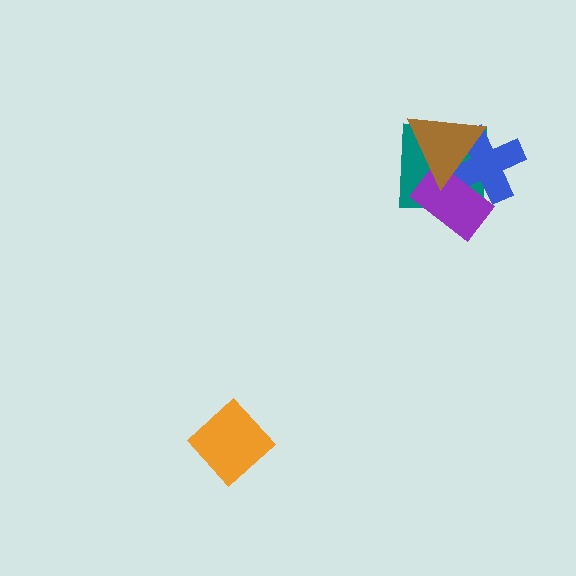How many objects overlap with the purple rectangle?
3 objects overlap with the purple rectangle.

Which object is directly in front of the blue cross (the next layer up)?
The purple rectangle is directly in front of the blue cross.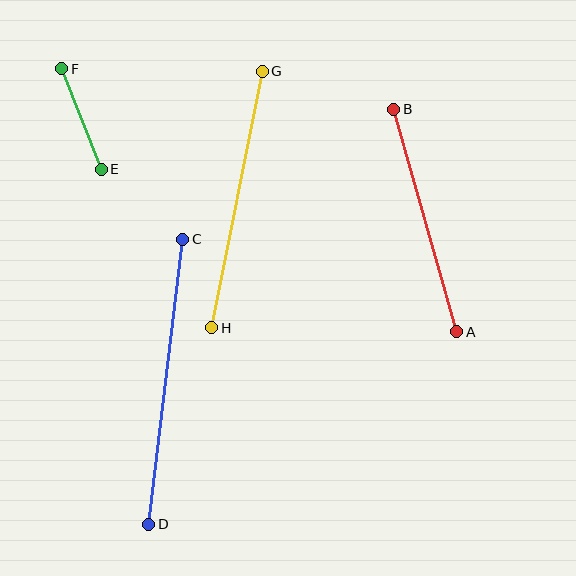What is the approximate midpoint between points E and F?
The midpoint is at approximately (81, 119) pixels.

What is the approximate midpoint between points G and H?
The midpoint is at approximately (237, 200) pixels.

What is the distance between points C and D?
The distance is approximately 287 pixels.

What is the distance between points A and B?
The distance is approximately 231 pixels.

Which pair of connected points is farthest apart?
Points C and D are farthest apart.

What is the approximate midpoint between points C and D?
The midpoint is at approximately (166, 382) pixels.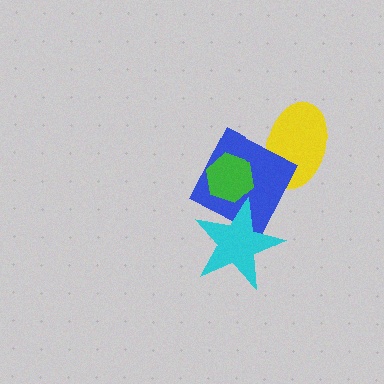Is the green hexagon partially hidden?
No, no other shape covers it.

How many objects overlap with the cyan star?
2 objects overlap with the cyan star.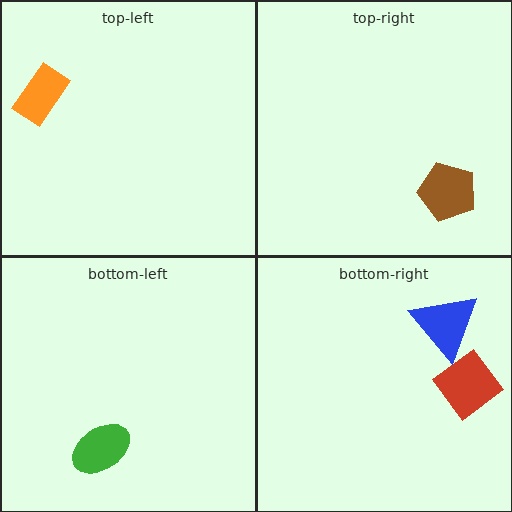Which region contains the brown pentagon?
The top-right region.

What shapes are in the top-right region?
The brown pentagon.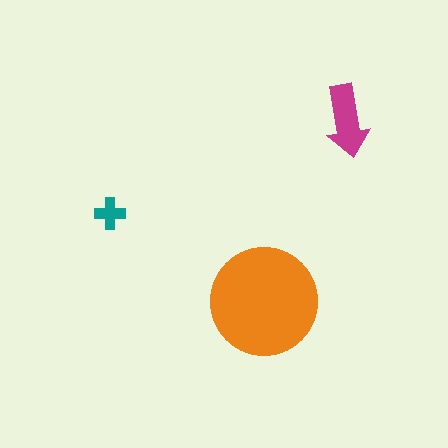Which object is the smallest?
The teal cross.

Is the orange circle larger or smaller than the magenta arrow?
Larger.